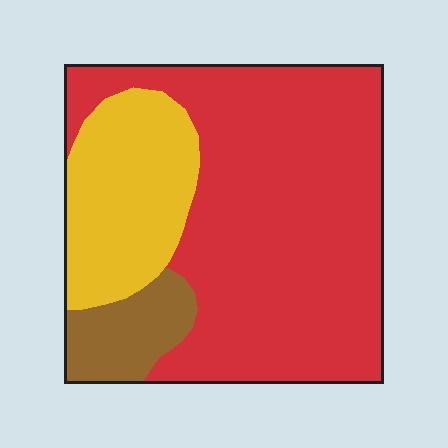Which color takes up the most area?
Red, at roughly 65%.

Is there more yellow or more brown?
Yellow.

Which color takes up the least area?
Brown, at roughly 10%.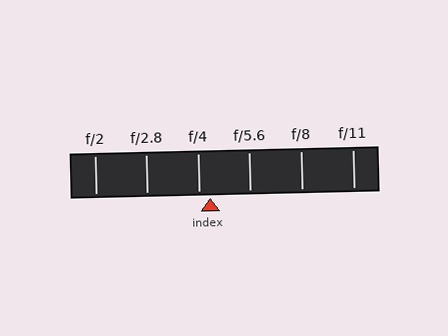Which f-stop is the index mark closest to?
The index mark is closest to f/4.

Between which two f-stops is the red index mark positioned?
The index mark is between f/4 and f/5.6.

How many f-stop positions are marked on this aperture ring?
There are 6 f-stop positions marked.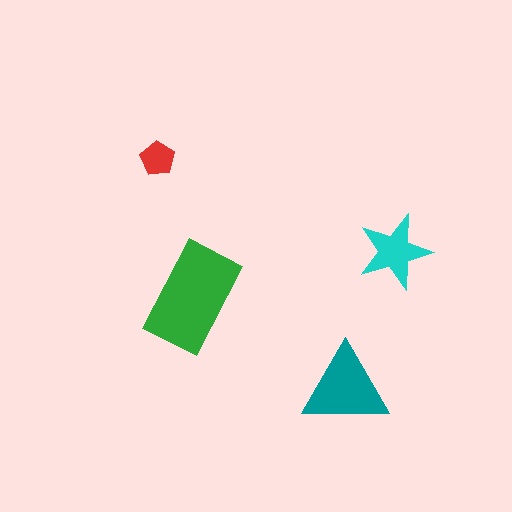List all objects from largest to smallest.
The green rectangle, the teal triangle, the cyan star, the red pentagon.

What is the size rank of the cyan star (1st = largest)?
3rd.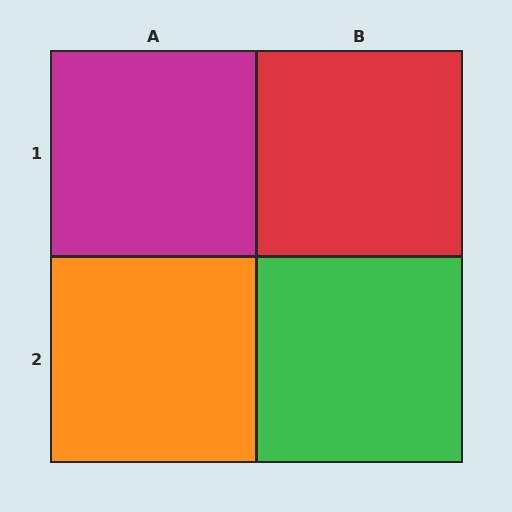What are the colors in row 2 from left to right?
Orange, green.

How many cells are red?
1 cell is red.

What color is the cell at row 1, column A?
Magenta.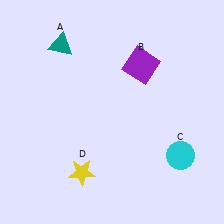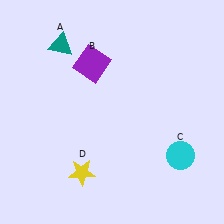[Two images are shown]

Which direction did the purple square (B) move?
The purple square (B) moved left.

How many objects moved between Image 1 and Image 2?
1 object moved between the two images.